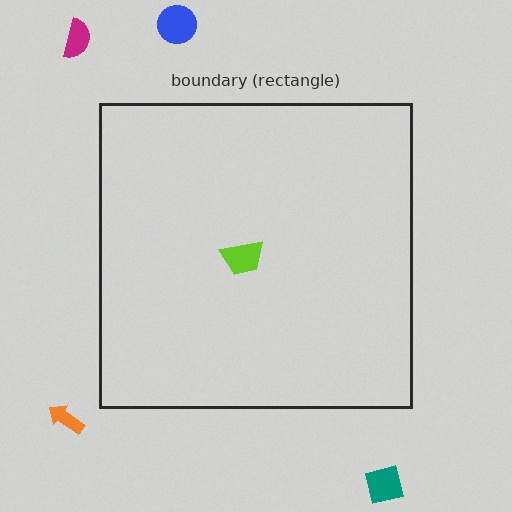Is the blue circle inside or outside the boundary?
Outside.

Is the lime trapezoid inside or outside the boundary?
Inside.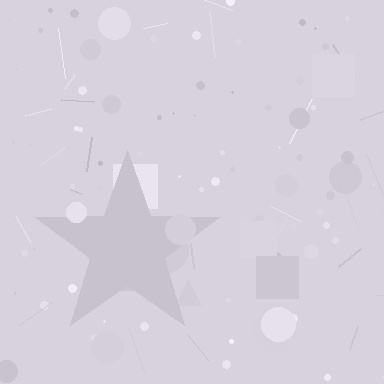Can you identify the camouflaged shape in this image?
The camouflaged shape is a star.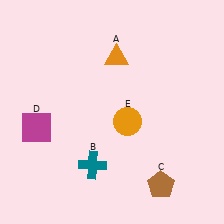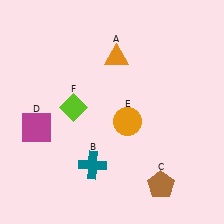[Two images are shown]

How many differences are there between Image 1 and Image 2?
There is 1 difference between the two images.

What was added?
A lime diamond (F) was added in Image 2.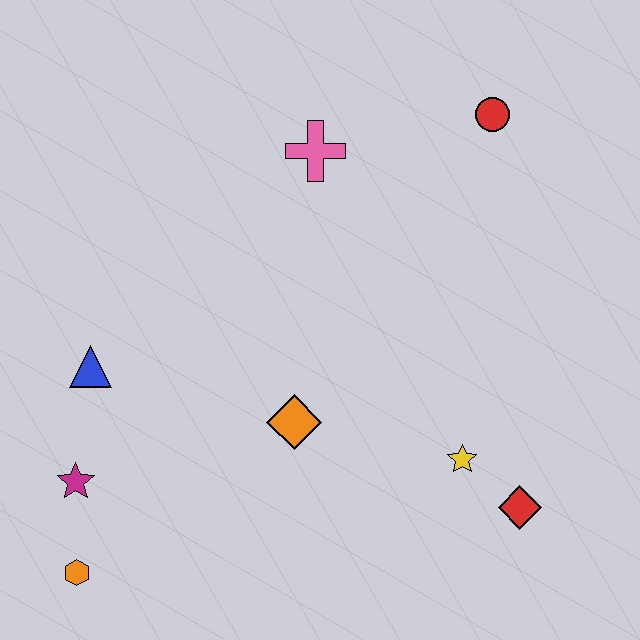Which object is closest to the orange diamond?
The yellow star is closest to the orange diamond.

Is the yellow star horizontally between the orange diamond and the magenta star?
No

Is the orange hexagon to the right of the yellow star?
No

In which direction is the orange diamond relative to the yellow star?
The orange diamond is to the left of the yellow star.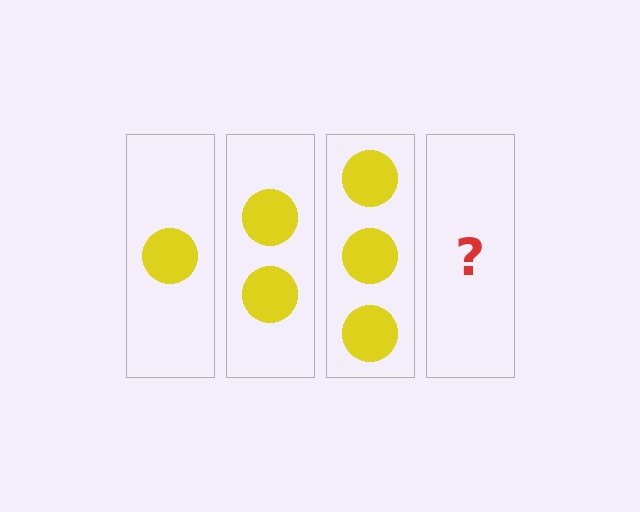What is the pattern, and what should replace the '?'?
The pattern is that each step adds one more circle. The '?' should be 4 circles.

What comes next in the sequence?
The next element should be 4 circles.